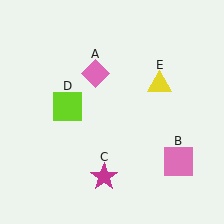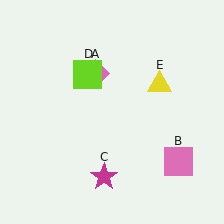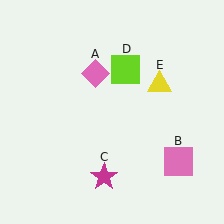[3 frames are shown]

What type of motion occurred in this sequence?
The lime square (object D) rotated clockwise around the center of the scene.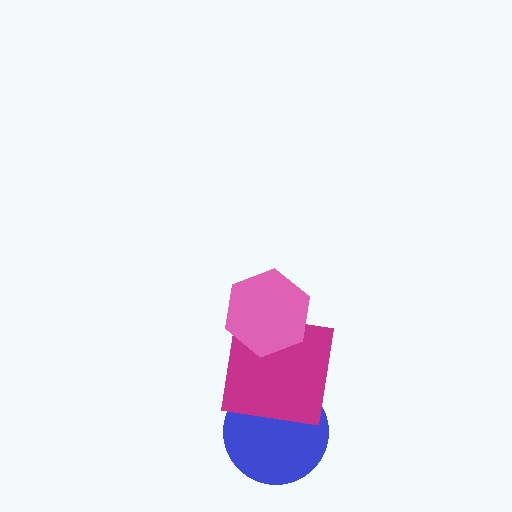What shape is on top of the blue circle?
The magenta square is on top of the blue circle.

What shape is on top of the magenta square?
The pink hexagon is on top of the magenta square.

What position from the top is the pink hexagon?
The pink hexagon is 1st from the top.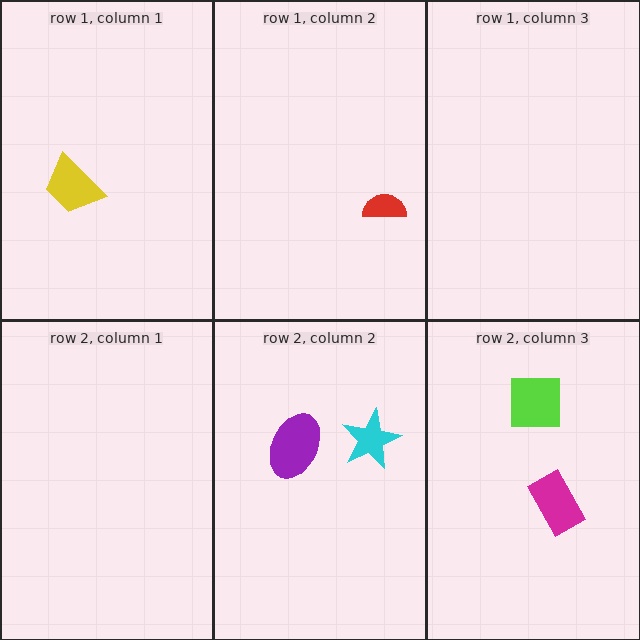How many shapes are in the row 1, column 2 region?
1.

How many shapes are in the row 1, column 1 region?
1.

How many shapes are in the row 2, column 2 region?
2.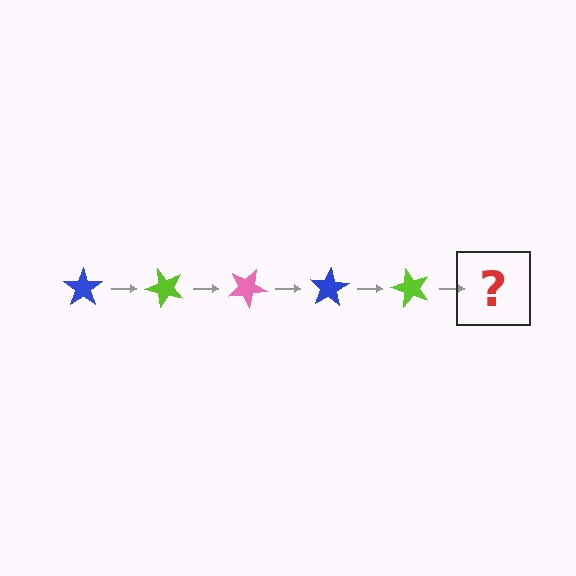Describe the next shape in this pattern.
It should be a pink star, rotated 250 degrees from the start.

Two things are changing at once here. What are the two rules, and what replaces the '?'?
The two rules are that it rotates 50 degrees each step and the color cycles through blue, lime, and pink. The '?' should be a pink star, rotated 250 degrees from the start.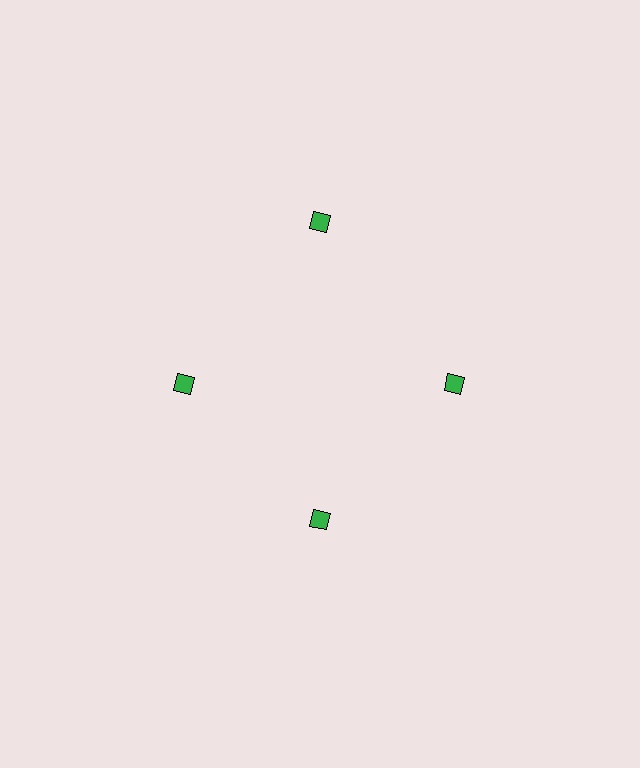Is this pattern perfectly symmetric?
No. The 4 green diamonds are arranged in a ring, but one element near the 12 o'clock position is pushed outward from the center, breaking the 4-fold rotational symmetry.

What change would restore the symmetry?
The symmetry would be restored by moving it inward, back onto the ring so that all 4 diamonds sit at equal angles and equal distance from the center.